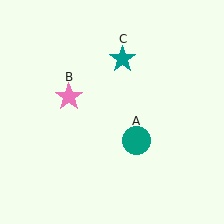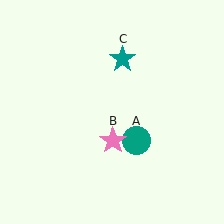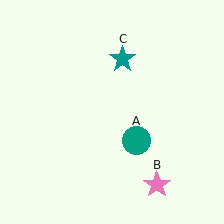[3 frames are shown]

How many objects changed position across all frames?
1 object changed position: pink star (object B).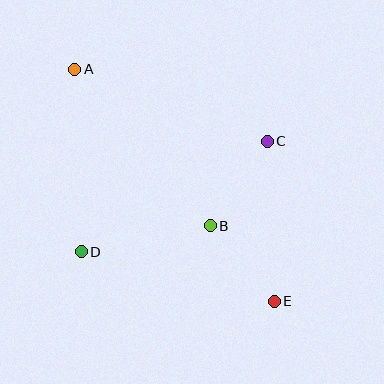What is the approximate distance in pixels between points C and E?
The distance between C and E is approximately 160 pixels.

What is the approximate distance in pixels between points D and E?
The distance between D and E is approximately 199 pixels.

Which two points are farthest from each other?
Points A and E are farthest from each other.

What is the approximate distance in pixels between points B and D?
The distance between B and D is approximately 131 pixels.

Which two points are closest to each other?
Points B and E are closest to each other.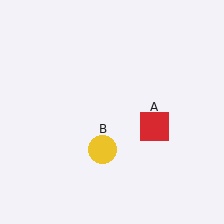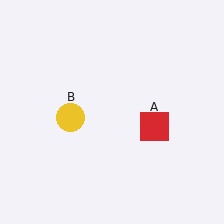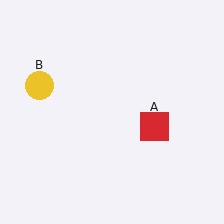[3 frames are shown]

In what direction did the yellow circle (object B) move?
The yellow circle (object B) moved up and to the left.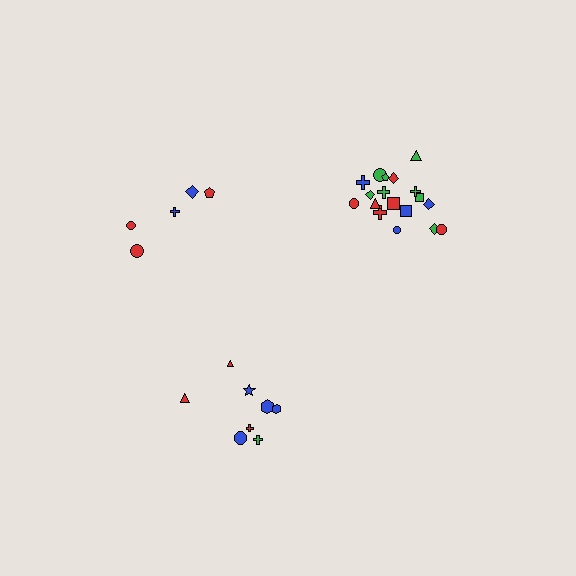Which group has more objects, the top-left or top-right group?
The top-right group.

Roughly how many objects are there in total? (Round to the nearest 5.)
Roughly 30 objects in total.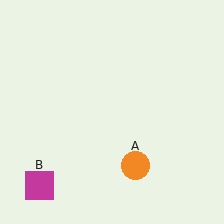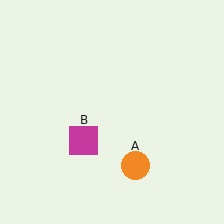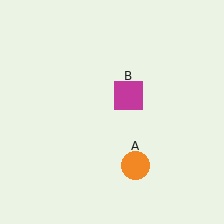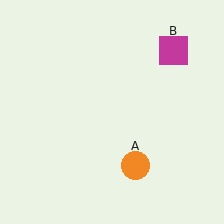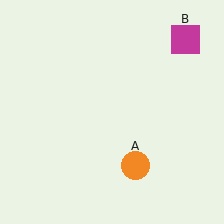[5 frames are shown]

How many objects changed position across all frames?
1 object changed position: magenta square (object B).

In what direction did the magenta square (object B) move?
The magenta square (object B) moved up and to the right.